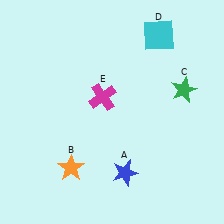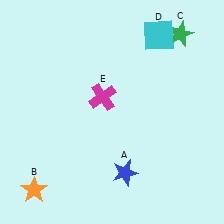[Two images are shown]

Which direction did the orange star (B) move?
The orange star (B) moved left.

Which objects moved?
The objects that moved are: the orange star (B), the green star (C).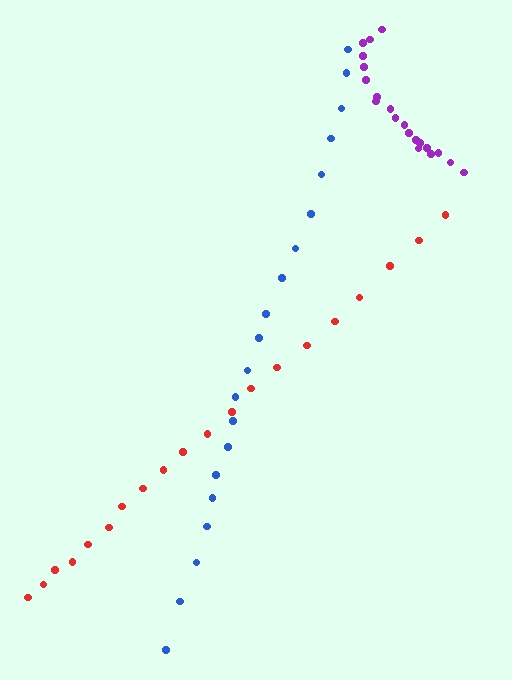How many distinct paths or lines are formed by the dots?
There are 3 distinct paths.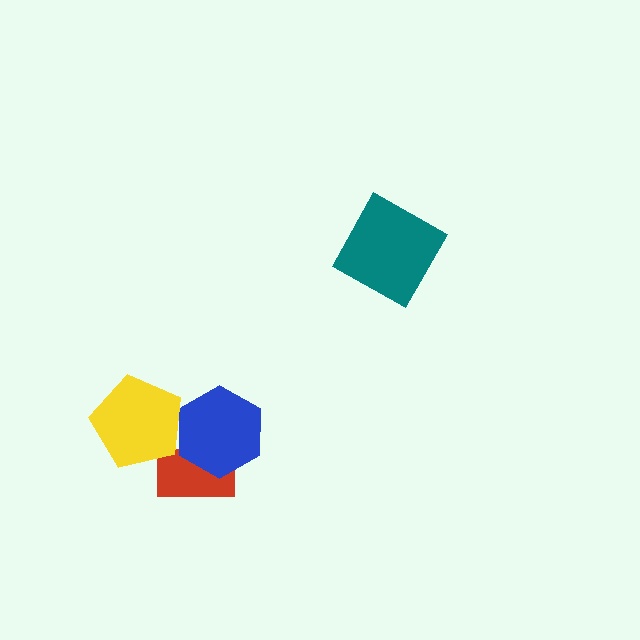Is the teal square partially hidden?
No, no other shape covers it.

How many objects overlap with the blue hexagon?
2 objects overlap with the blue hexagon.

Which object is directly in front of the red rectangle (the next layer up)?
The blue hexagon is directly in front of the red rectangle.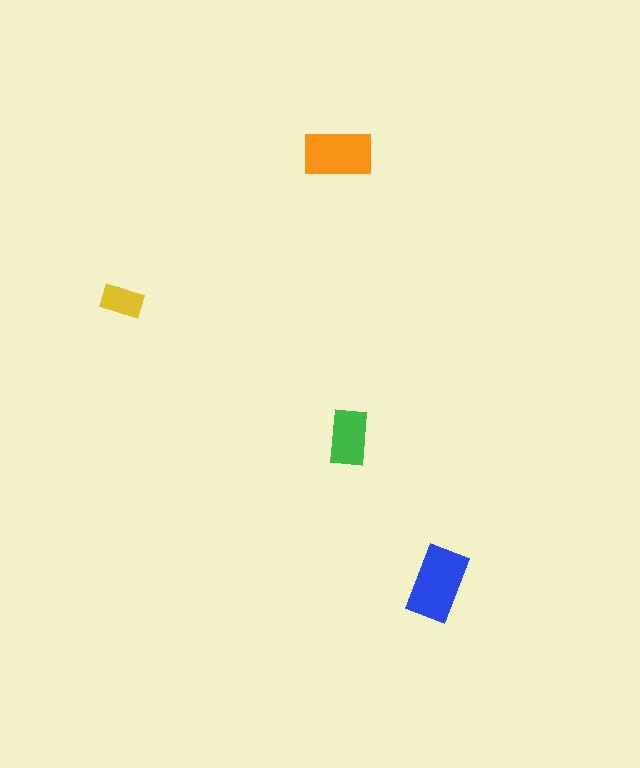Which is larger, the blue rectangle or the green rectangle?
The blue one.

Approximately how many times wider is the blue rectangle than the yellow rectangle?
About 2 times wider.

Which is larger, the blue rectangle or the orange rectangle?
The blue one.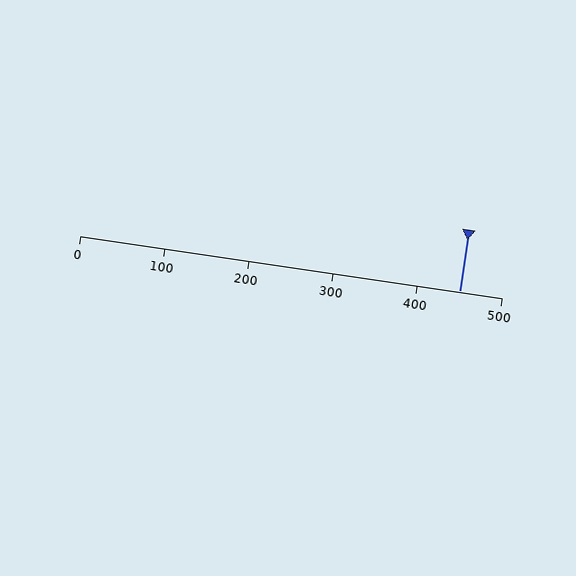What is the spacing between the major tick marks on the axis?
The major ticks are spaced 100 apart.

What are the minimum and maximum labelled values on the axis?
The axis runs from 0 to 500.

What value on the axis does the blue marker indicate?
The marker indicates approximately 450.